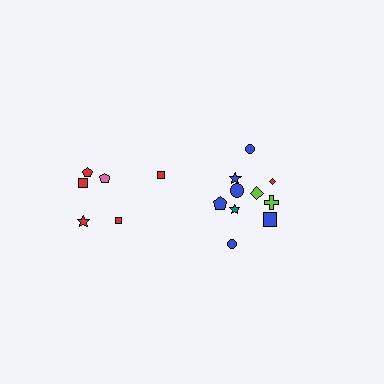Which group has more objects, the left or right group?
The right group.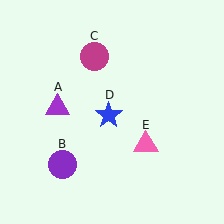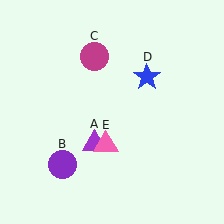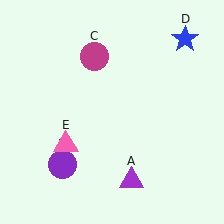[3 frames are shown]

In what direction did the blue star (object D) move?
The blue star (object D) moved up and to the right.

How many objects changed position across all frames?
3 objects changed position: purple triangle (object A), blue star (object D), pink triangle (object E).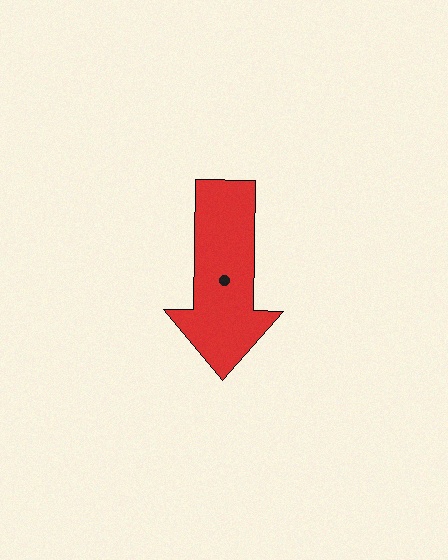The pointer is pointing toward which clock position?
Roughly 6 o'clock.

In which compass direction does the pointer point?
South.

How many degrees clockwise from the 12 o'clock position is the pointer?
Approximately 181 degrees.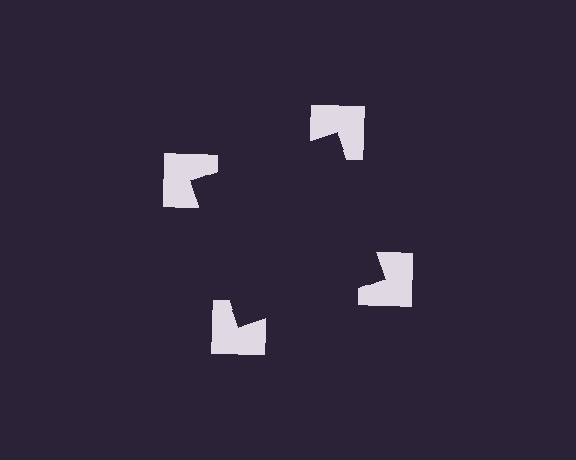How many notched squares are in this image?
There are 4 — one at each vertex of the illusory square.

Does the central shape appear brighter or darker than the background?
It typically appears slightly darker than the background, even though no actual brightness change is drawn.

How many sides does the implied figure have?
4 sides.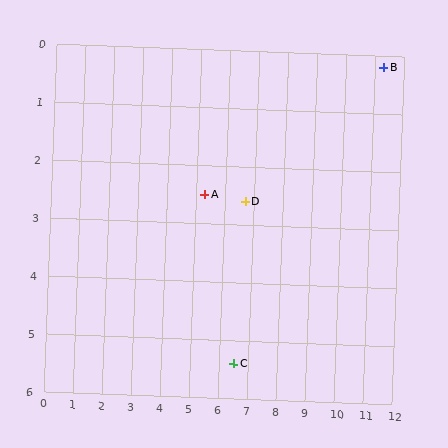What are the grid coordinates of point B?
Point B is at approximately (11.3, 0.2).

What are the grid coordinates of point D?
Point D is at approximately (6.7, 2.6).